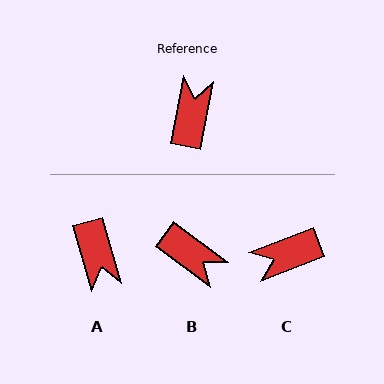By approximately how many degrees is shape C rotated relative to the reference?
Approximately 122 degrees counter-clockwise.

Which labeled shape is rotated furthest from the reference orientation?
A, about 153 degrees away.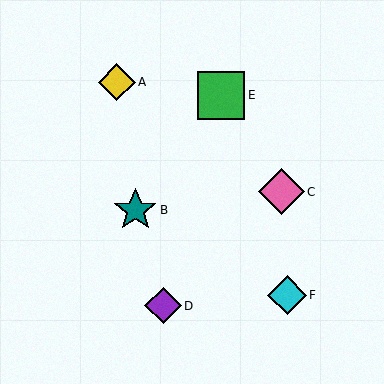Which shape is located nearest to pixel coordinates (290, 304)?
The cyan diamond (labeled F) at (287, 295) is nearest to that location.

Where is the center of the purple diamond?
The center of the purple diamond is at (163, 306).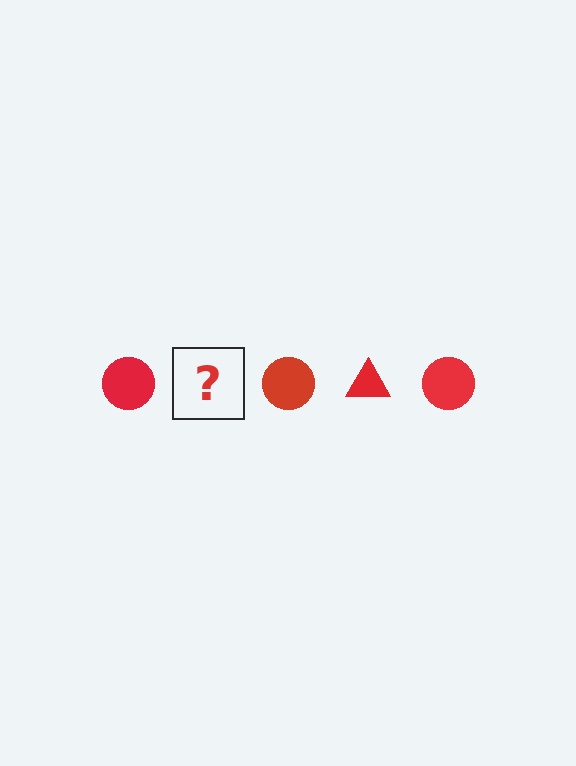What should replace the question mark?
The question mark should be replaced with a red triangle.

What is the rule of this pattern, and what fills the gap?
The rule is that the pattern cycles through circle, triangle shapes in red. The gap should be filled with a red triangle.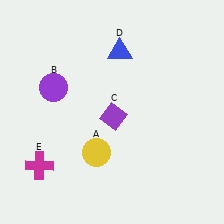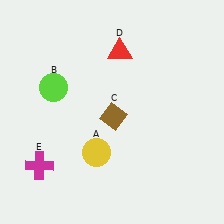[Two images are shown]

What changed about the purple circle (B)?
In Image 1, B is purple. In Image 2, it changed to lime.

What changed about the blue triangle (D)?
In Image 1, D is blue. In Image 2, it changed to red.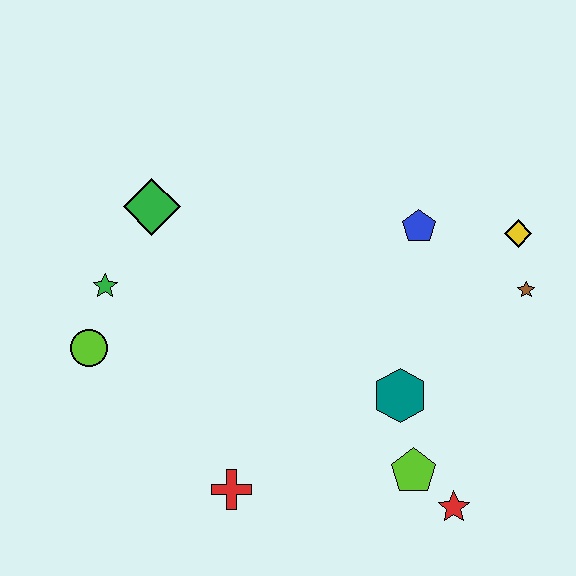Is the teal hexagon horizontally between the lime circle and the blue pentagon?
Yes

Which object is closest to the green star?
The lime circle is closest to the green star.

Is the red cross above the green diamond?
No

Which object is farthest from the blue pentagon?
The lime circle is farthest from the blue pentagon.